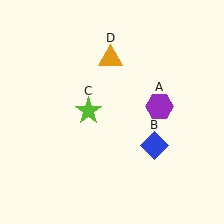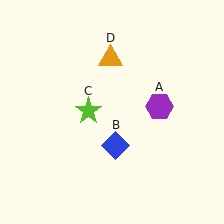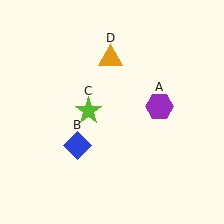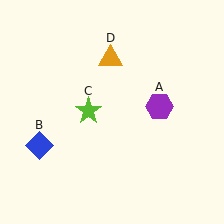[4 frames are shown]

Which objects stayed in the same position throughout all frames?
Purple hexagon (object A) and lime star (object C) and orange triangle (object D) remained stationary.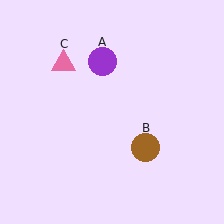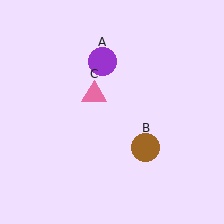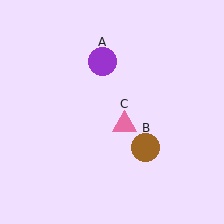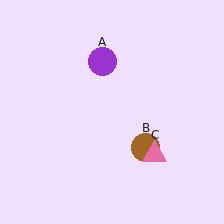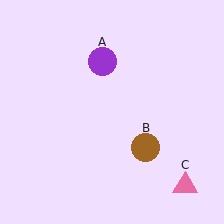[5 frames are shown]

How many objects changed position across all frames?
1 object changed position: pink triangle (object C).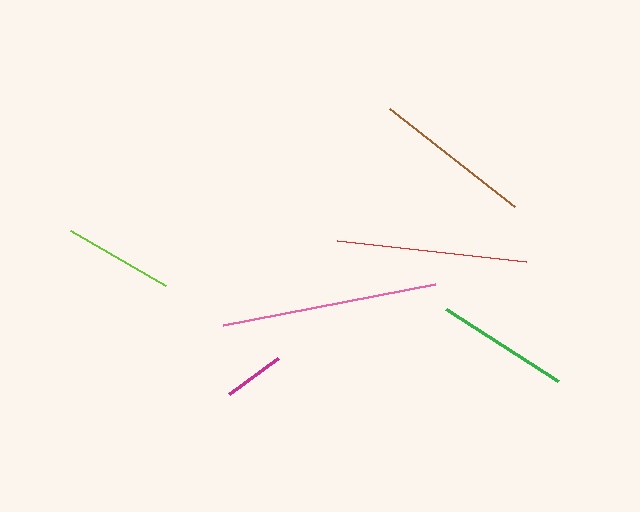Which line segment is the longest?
The pink line is the longest at approximately 216 pixels.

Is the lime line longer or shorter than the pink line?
The pink line is longer than the lime line.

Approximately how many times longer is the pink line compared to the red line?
The pink line is approximately 1.1 times the length of the red line.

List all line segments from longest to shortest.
From longest to shortest: pink, red, brown, green, lime, magenta.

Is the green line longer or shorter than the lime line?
The green line is longer than the lime line.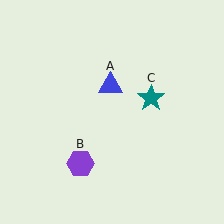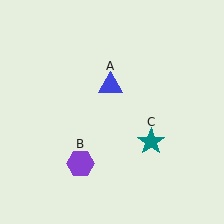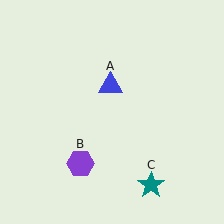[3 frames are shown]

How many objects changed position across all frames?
1 object changed position: teal star (object C).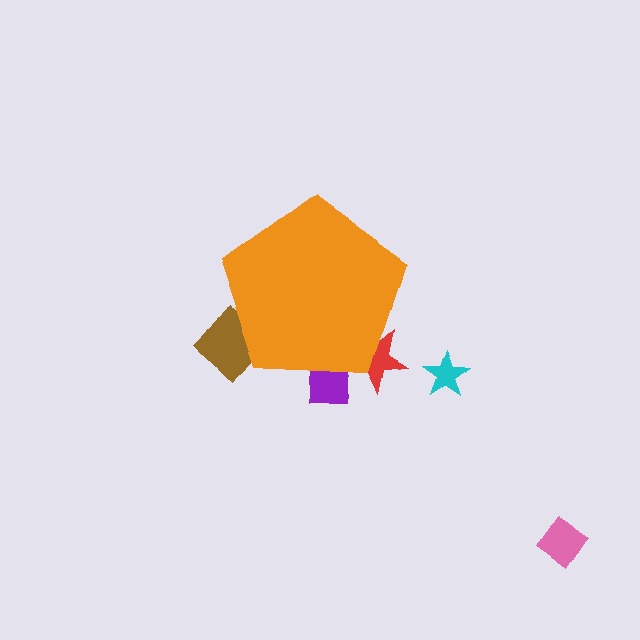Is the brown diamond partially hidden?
Yes, the brown diamond is partially hidden behind the orange pentagon.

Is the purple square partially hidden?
Yes, the purple square is partially hidden behind the orange pentagon.